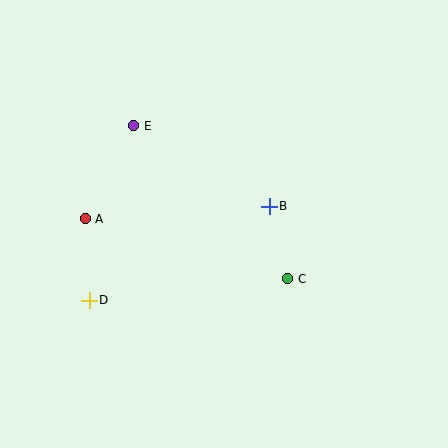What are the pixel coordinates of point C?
Point C is at (288, 279).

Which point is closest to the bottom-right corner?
Point C is closest to the bottom-right corner.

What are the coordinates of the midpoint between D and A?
The midpoint between D and A is at (87, 260).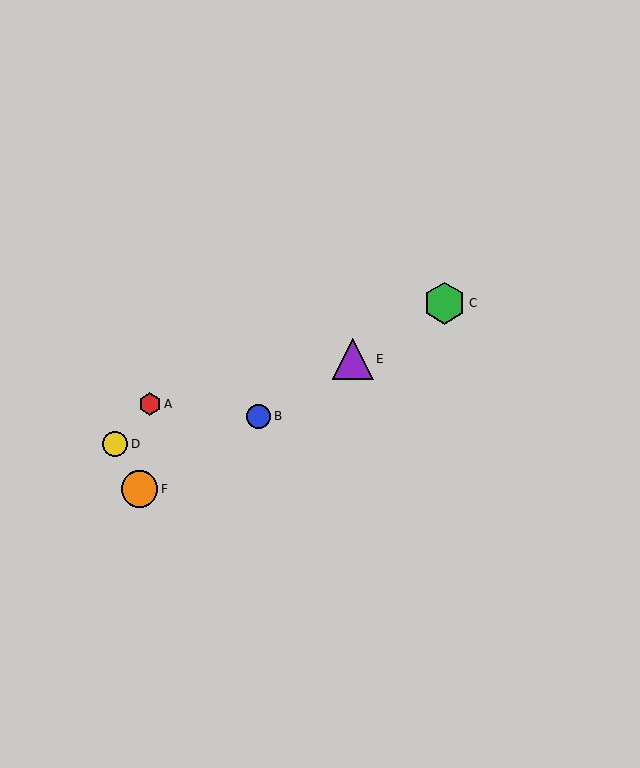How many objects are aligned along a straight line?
4 objects (B, C, E, F) are aligned along a straight line.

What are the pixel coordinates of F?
Object F is at (140, 489).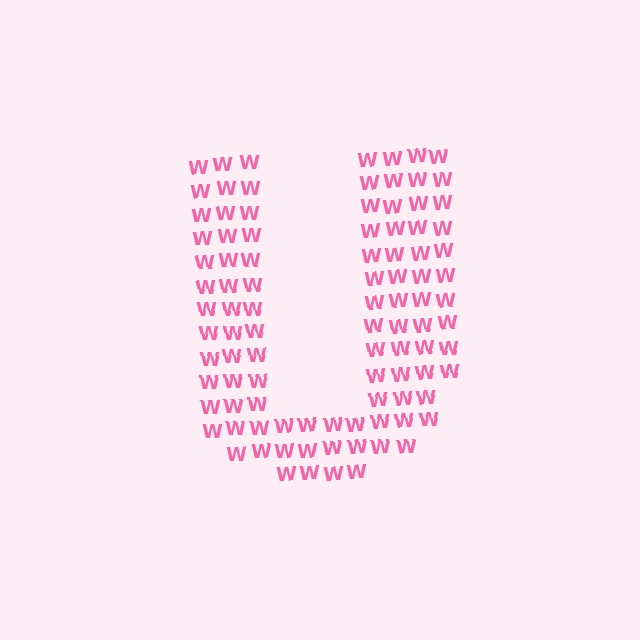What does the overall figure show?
The overall figure shows the letter U.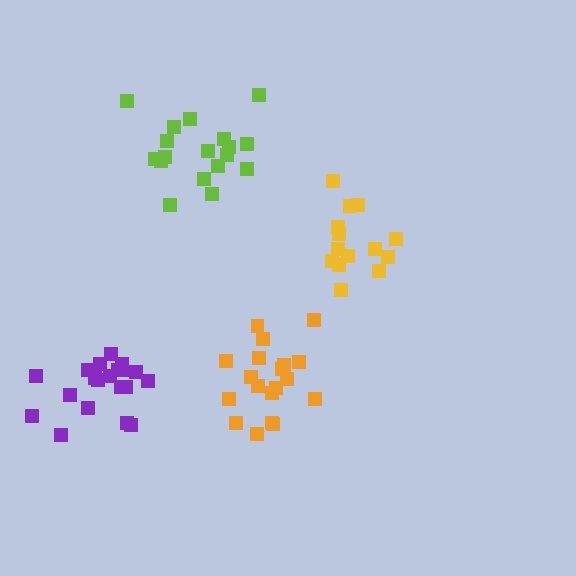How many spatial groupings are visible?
There are 4 spatial groupings.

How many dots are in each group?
Group 1: 14 dots, Group 2: 19 dots, Group 3: 18 dots, Group 4: 20 dots (71 total).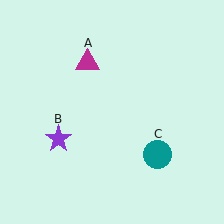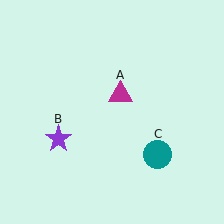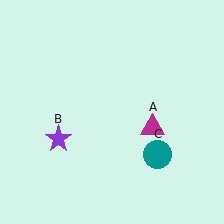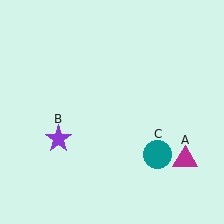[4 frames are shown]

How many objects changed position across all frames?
1 object changed position: magenta triangle (object A).